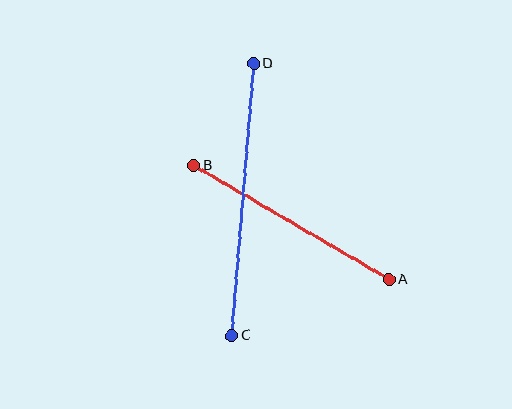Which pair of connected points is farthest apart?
Points C and D are farthest apart.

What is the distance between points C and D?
The distance is approximately 273 pixels.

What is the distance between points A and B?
The distance is approximately 226 pixels.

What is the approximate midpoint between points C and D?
The midpoint is at approximately (243, 200) pixels.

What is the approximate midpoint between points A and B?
The midpoint is at approximately (292, 223) pixels.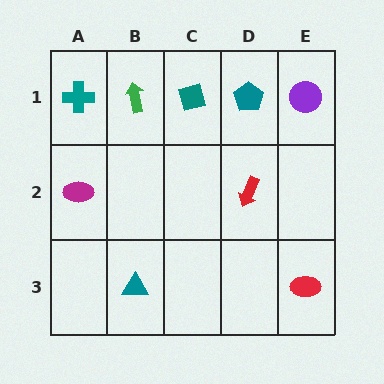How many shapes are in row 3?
2 shapes.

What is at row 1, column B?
A green arrow.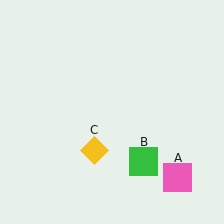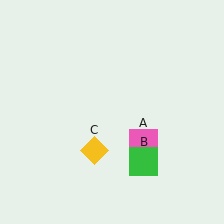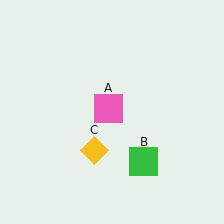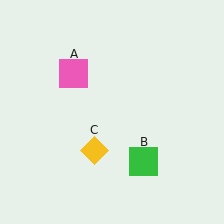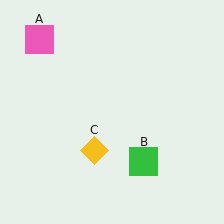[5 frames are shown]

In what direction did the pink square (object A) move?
The pink square (object A) moved up and to the left.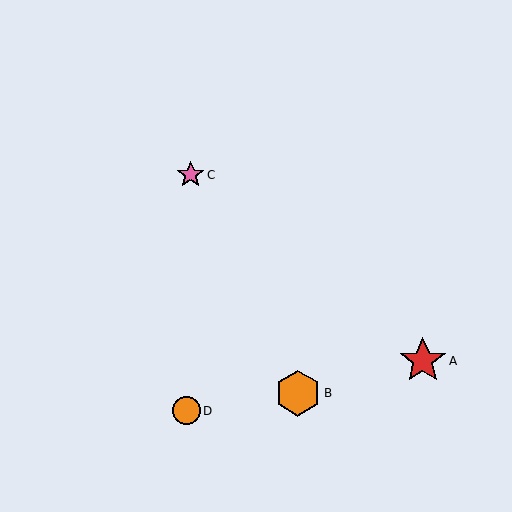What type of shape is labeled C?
Shape C is a pink star.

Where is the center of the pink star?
The center of the pink star is at (191, 175).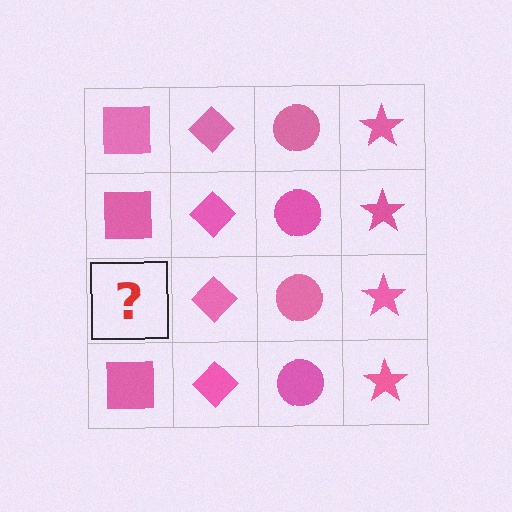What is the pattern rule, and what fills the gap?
The rule is that each column has a consistent shape. The gap should be filled with a pink square.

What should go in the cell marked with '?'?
The missing cell should contain a pink square.